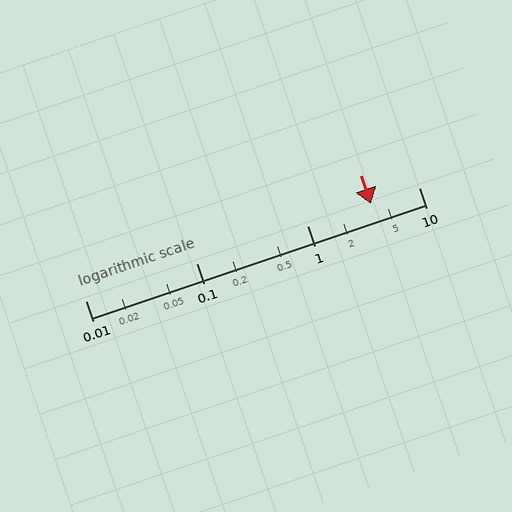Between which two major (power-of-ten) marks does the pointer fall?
The pointer is between 1 and 10.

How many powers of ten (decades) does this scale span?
The scale spans 3 decades, from 0.01 to 10.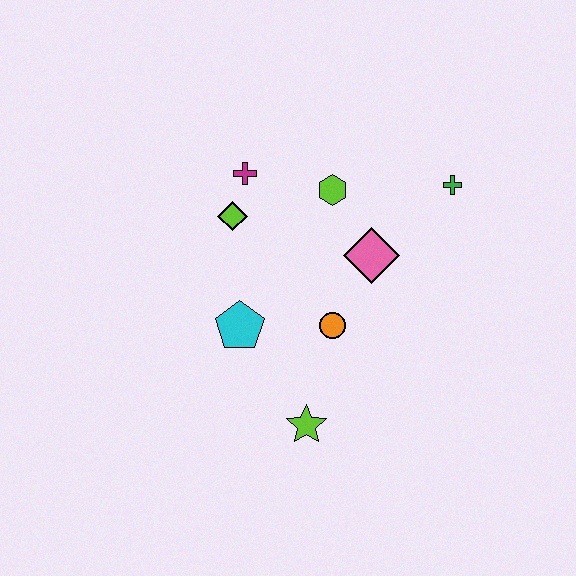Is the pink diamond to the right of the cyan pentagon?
Yes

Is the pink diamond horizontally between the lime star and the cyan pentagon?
No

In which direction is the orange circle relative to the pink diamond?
The orange circle is below the pink diamond.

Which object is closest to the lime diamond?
The magenta cross is closest to the lime diamond.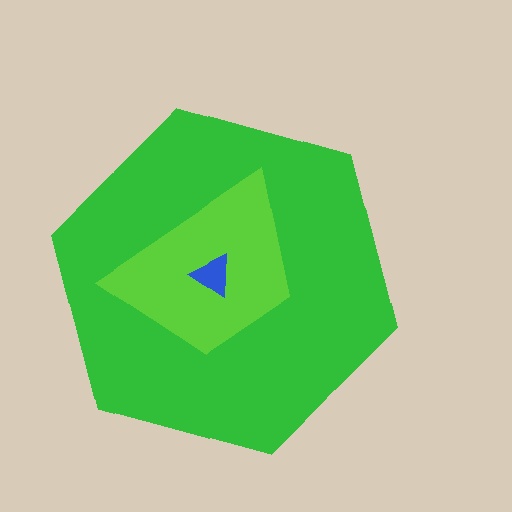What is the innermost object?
The blue triangle.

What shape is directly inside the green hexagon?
The lime trapezoid.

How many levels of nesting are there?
3.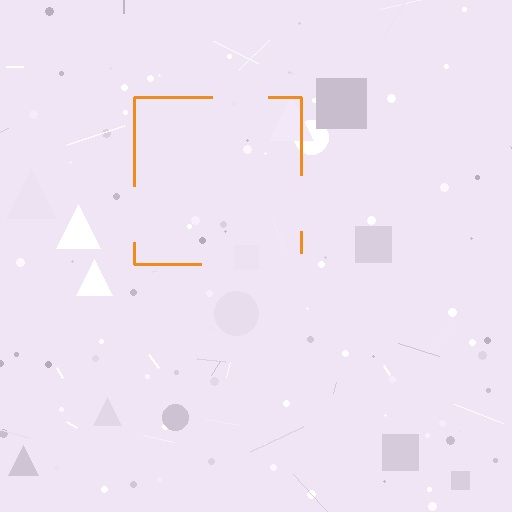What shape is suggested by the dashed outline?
The dashed outline suggests a square.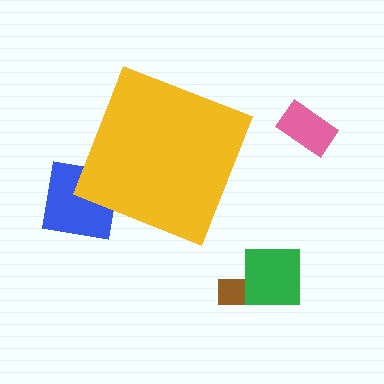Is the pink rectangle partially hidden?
No, the pink rectangle is fully visible.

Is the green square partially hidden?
No, the green square is fully visible.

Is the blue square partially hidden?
Yes, the blue square is partially hidden behind the yellow diamond.